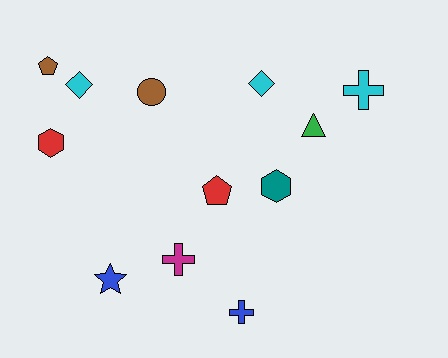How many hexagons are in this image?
There are 2 hexagons.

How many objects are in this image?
There are 12 objects.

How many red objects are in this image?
There are 2 red objects.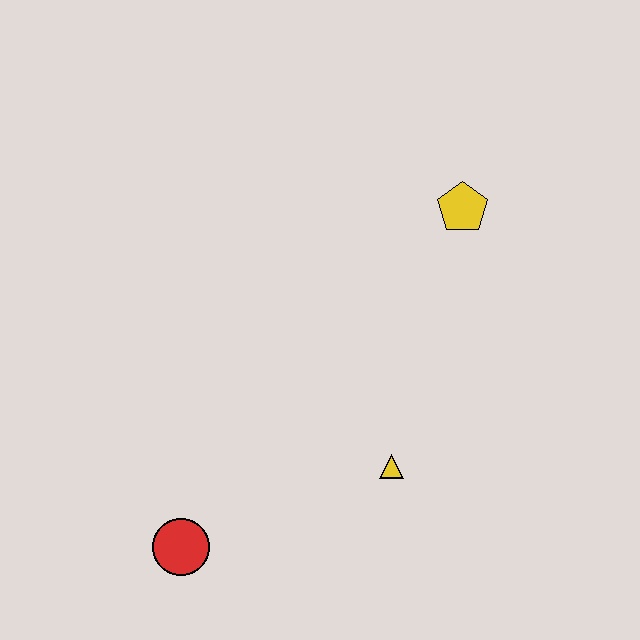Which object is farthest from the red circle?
The yellow pentagon is farthest from the red circle.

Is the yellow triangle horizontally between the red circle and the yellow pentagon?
Yes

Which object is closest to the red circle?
The yellow triangle is closest to the red circle.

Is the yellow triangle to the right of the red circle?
Yes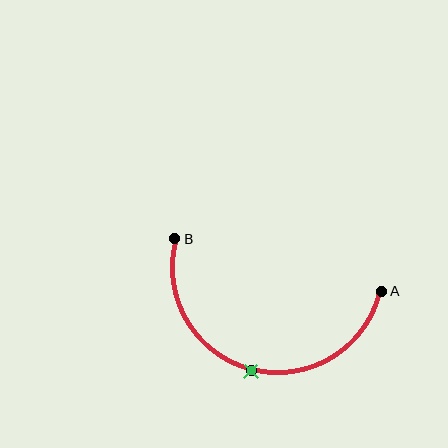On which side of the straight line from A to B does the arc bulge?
The arc bulges below the straight line connecting A and B.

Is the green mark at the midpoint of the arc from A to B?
Yes. The green mark lies on the arc at equal arc-length from both A and B — it is the arc midpoint.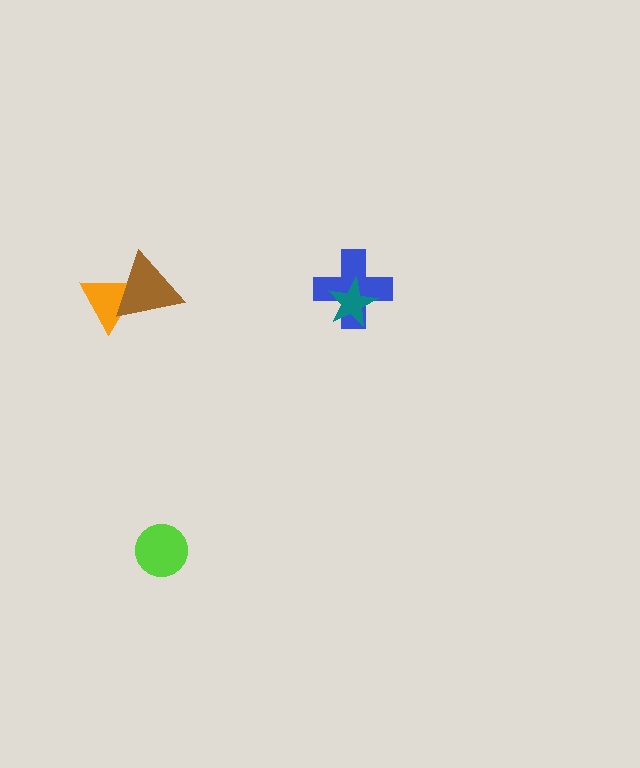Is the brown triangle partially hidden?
No, no other shape covers it.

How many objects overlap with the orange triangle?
1 object overlaps with the orange triangle.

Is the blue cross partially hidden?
Yes, it is partially covered by another shape.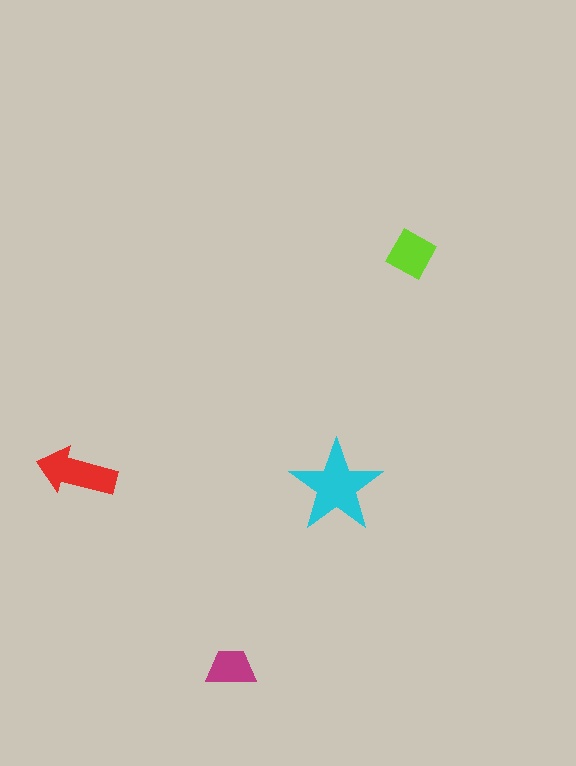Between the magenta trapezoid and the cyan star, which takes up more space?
The cyan star.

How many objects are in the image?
There are 4 objects in the image.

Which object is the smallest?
The magenta trapezoid.